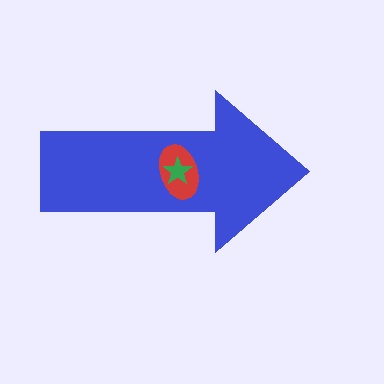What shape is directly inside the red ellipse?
The green star.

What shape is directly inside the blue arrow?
The red ellipse.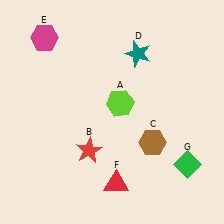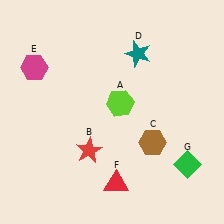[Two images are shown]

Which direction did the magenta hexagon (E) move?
The magenta hexagon (E) moved down.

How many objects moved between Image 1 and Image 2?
1 object moved between the two images.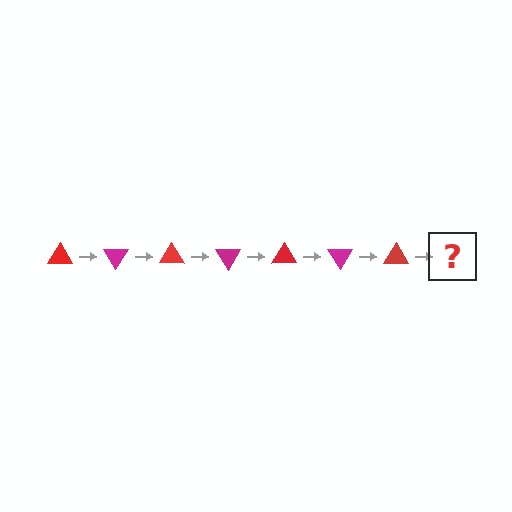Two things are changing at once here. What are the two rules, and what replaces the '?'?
The two rules are that it rotates 60 degrees each step and the color cycles through red and magenta. The '?' should be a magenta triangle, rotated 420 degrees from the start.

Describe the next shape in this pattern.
It should be a magenta triangle, rotated 420 degrees from the start.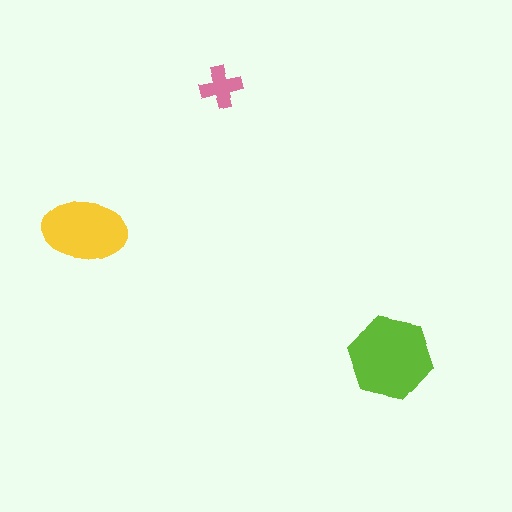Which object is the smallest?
The pink cross.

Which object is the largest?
The lime hexagon.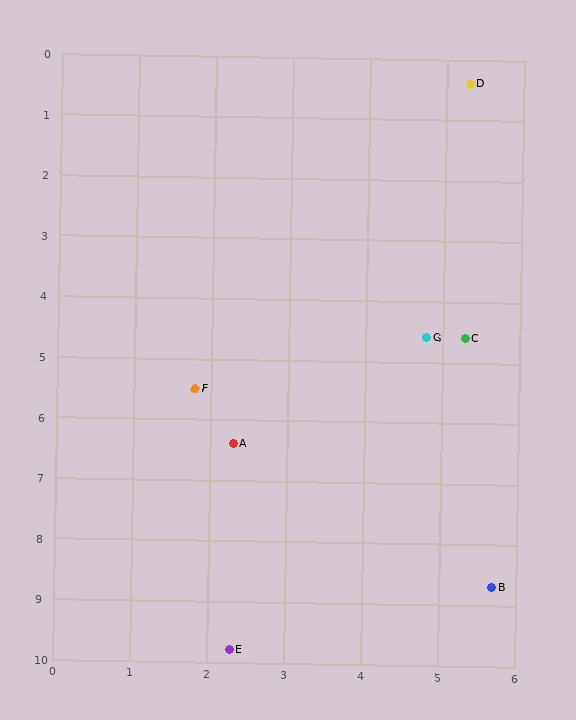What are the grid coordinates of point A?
Point A is at approximately (2.3, 6.4).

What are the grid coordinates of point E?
Point E is at approximately (2.3, 9.8).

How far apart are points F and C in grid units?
Points F and C are about 3.6 grid units apart.